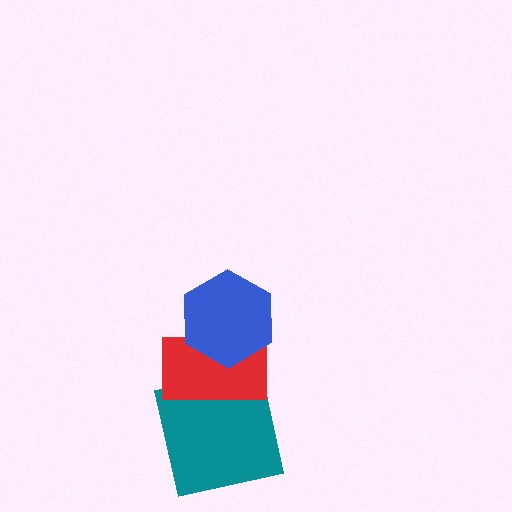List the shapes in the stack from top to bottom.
From top to bottom: the blue hexagon, the red rectangle, the teal square.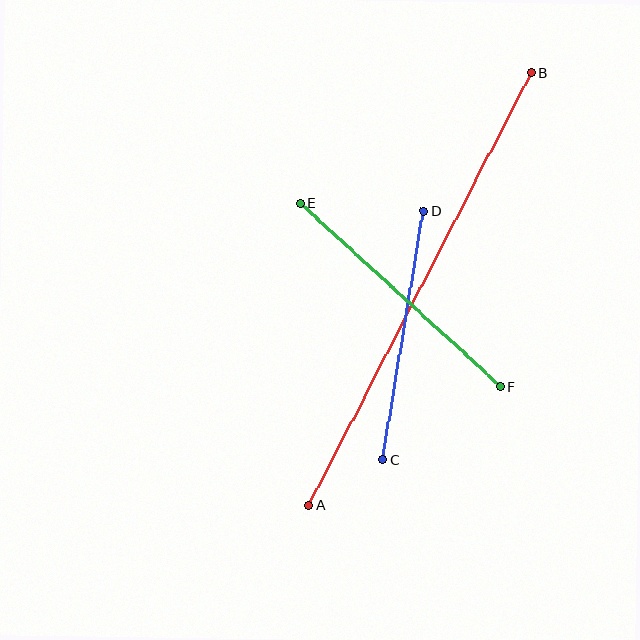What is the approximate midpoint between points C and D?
The midpoint is at approximately (403, 335) pixels.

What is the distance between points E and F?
The distance is approximately 272 pixels.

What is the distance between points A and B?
The distance is approximately 486 pixels.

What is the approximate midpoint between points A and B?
The midpoint is at approximately (420, 289) pixels.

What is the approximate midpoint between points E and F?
The midpoint is at approximately (400, 295) pixels.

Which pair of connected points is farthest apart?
Points A and B are farthest apart.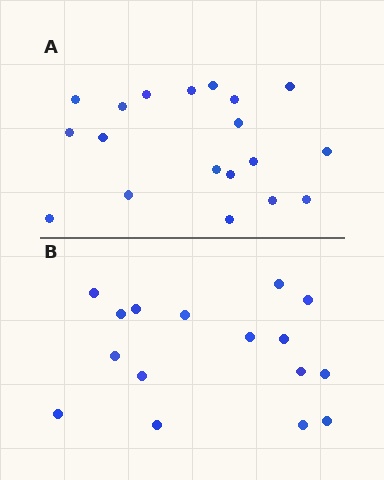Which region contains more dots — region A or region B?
Region A (the top region) has more dots.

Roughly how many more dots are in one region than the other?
Region A has just a few more — roughly 2 or 3 more dots than region B.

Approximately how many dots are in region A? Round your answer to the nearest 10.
About 20 dots. (The exact count is 19, which rounds to 20.)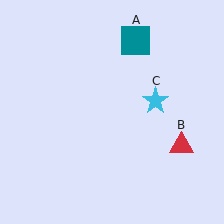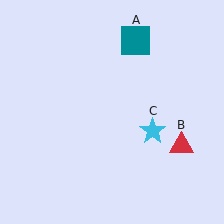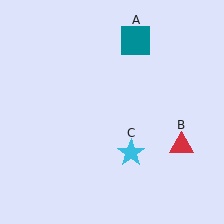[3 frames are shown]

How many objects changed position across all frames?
1 object changed position: cyan star (object C).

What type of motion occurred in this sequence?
The cyan star (object C) rotated clockwise around the center of the scene.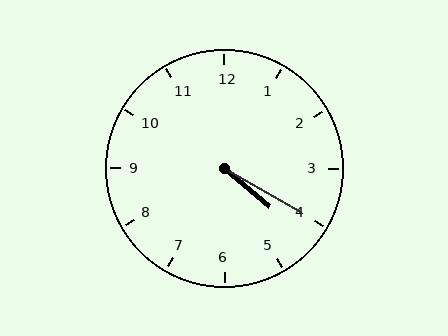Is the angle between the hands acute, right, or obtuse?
It is acute.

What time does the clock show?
4:20.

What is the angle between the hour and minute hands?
Approximately 10 degrees.